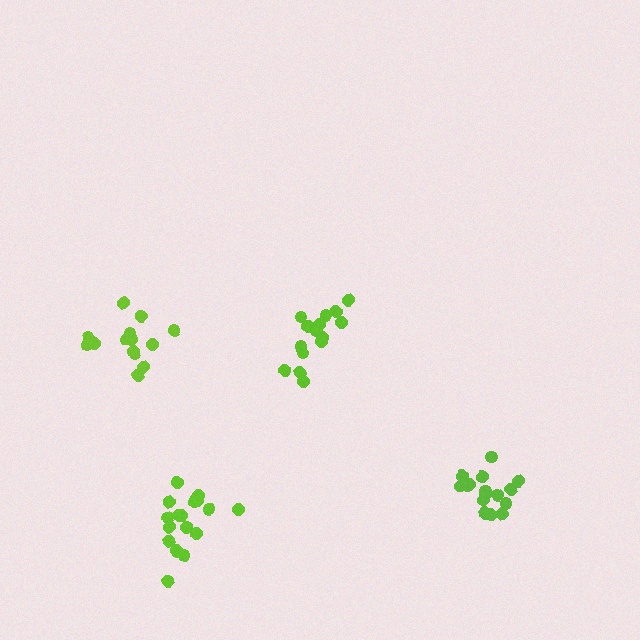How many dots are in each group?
Group 1: 17 dots, Group 2: 15 dots, Group 3: 18 dots, Group 4: 14 dots (64 total).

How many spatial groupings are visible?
There are 4 spatial groupings.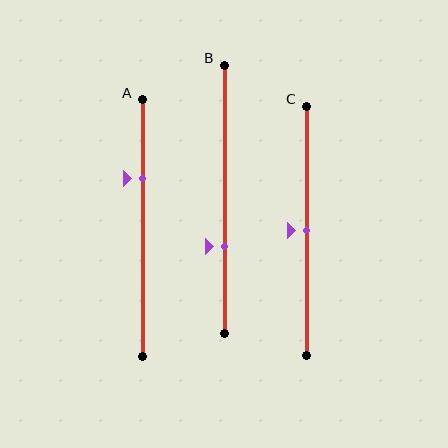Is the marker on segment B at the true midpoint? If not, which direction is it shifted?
No, the marker on segment B is shifted downward by about 18% of the segment length.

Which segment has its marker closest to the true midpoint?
Segment C has its marker closest to the true midpoint.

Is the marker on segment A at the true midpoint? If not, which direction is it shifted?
No, the marker on segment A is shifted upward by about 19% of the segment length.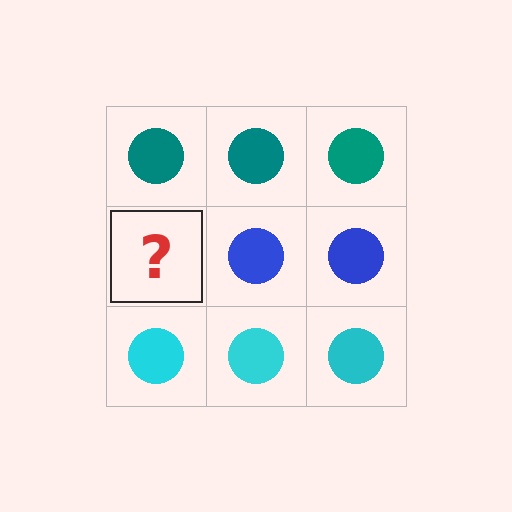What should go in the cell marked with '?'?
The missing cell should contain a blue circle.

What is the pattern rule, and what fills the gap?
The rule is that each row has a consistent color. The gap should be filled with a blue circle.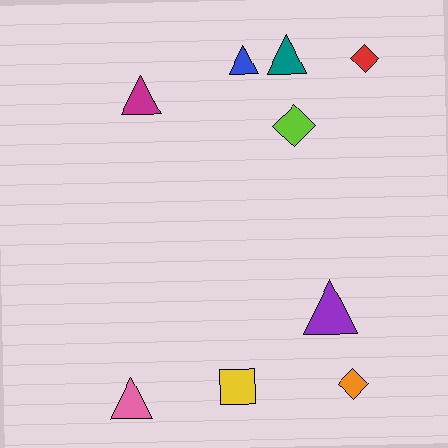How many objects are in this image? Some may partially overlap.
There are 9 objects.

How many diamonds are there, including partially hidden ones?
There are 3 diamonds.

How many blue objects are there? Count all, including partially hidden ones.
There is 1 blue object.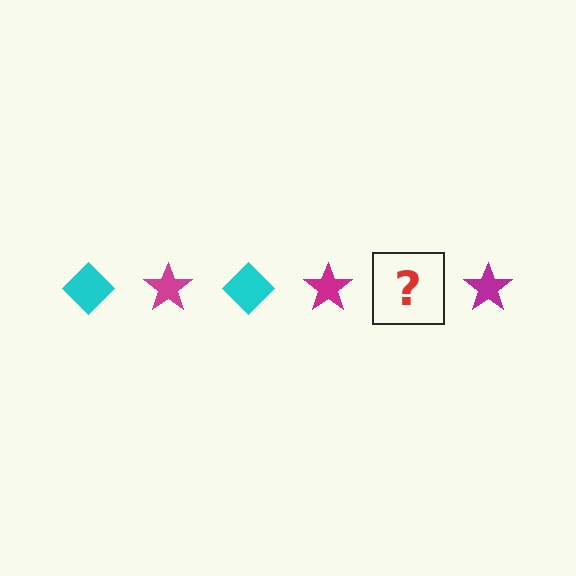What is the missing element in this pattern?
The missing element is a cyan diamond.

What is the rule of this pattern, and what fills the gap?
The rule is that the pattern alternates between cyan diamond and magenta star. The gap should be filled with a cyan diamond.